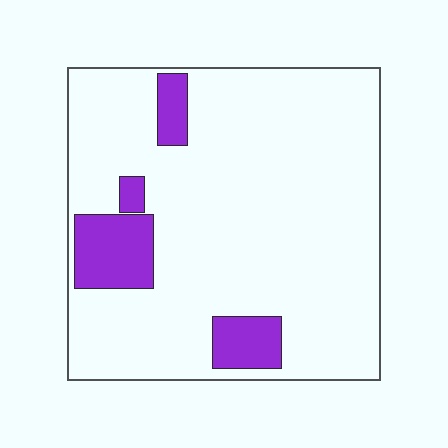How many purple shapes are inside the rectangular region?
4.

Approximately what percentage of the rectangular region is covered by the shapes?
Approximately 15%.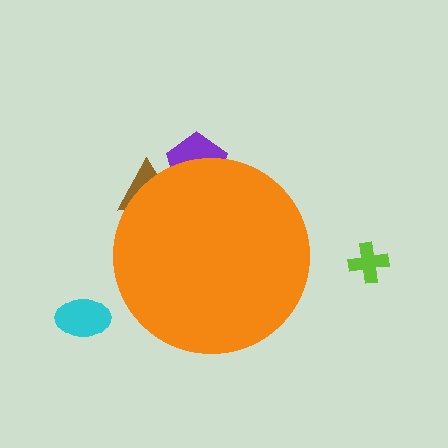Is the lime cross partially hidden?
No, the lime cross is fully visible.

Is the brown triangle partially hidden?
Yes, the brown triangle is partially hidden behind the orange circle.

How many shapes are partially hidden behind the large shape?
2 shapes are partially hidden.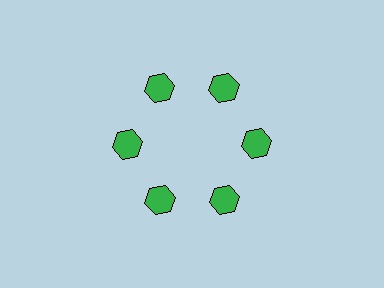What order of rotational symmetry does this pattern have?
This pattern has 6-fold rotational symmetry.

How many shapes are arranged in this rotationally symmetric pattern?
There are 6 shapes, arranged in 6 groups of 1.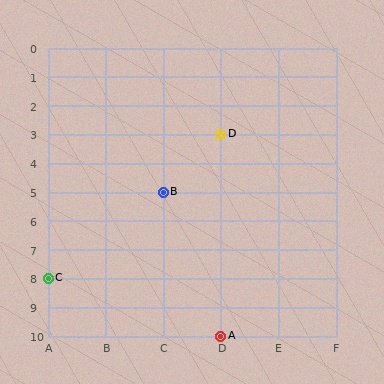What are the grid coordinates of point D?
Point D is at grid coordinates (D, 3).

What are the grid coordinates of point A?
Point A is at grid coordinates (D, 10).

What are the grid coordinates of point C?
Point C is at grid coordinates (A, 8).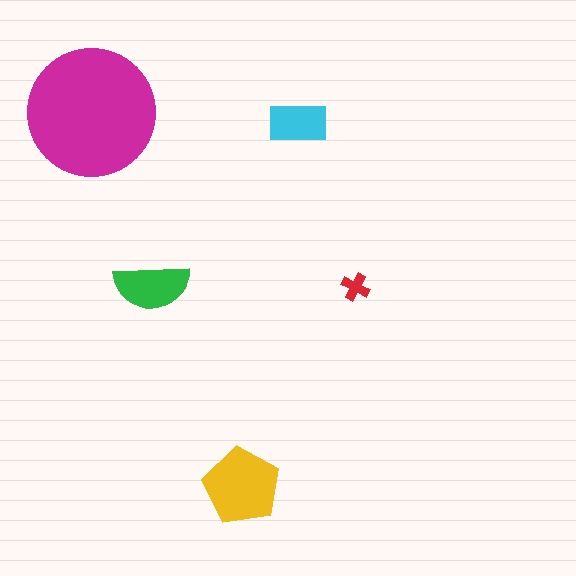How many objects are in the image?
There are 5 objects in the image.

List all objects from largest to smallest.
The magenta circle, the yellow pentagon, the green semicircle, the cyan rectangle, the red cross.